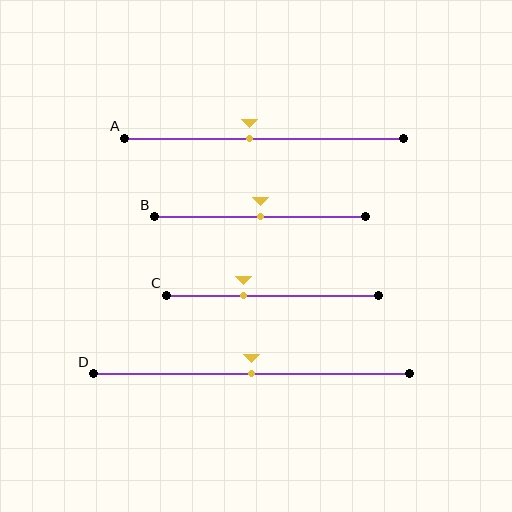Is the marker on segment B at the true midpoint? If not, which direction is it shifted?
Yes, the marker on segment B is at the true midpoint.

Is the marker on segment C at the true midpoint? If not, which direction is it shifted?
No, the marker on segment C is shifted to the left by about 13% of the segment length.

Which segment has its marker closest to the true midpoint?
Segment B has its marker closest to the true midpoint.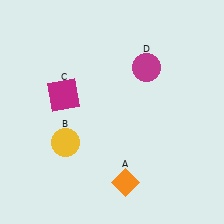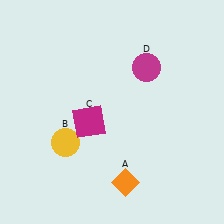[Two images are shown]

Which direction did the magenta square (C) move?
The magenta square (C) moved down.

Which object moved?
The magenta square (C) moved down.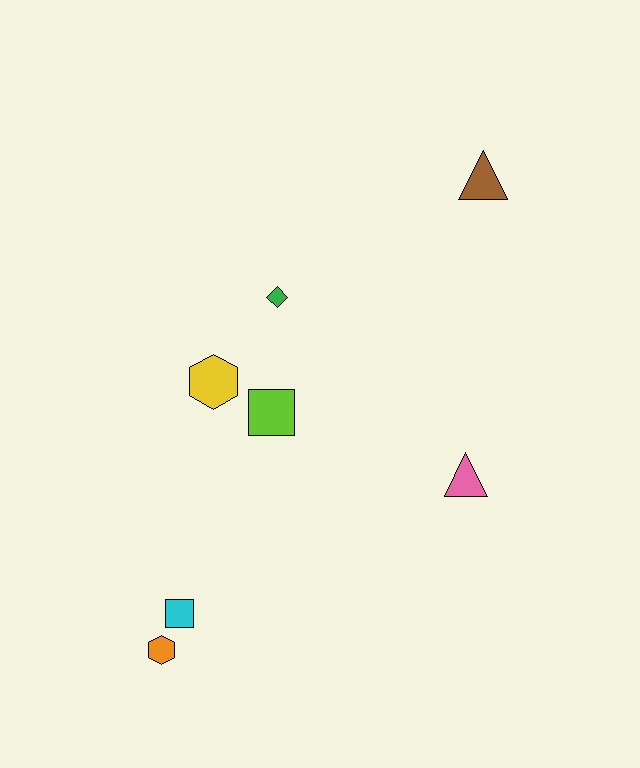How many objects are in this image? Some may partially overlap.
There are 7 objects.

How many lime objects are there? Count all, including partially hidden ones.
There is 1 lime object.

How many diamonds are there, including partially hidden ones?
There is 1 diamond.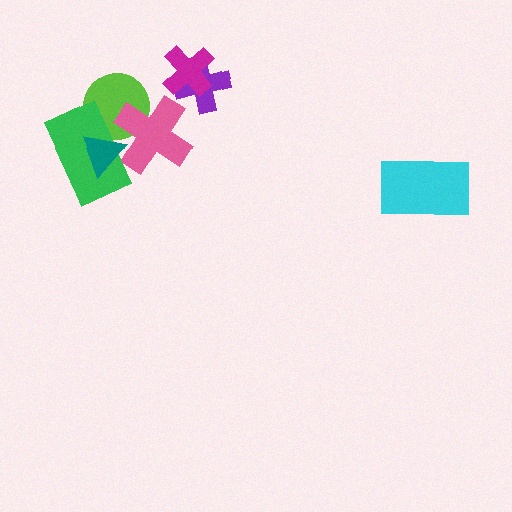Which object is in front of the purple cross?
The magenta cross is in front of the purple cross.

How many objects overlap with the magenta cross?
1 object overlaps with the magenta cross.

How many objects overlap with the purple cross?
1 object overlaps with the purple cross.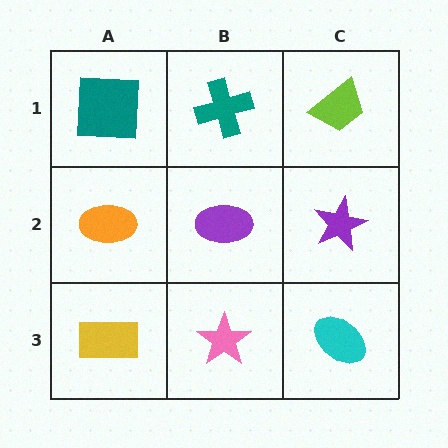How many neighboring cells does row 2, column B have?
4.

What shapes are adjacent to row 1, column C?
A purple star (row 2, column C), a teal cross (row 1, column B).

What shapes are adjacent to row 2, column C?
A lime trapezoid (row 1, column C), a cyan ellipse (row 3, column C), a purple ellipse (row 2, column B).